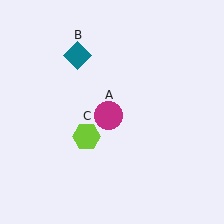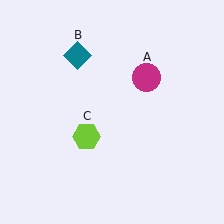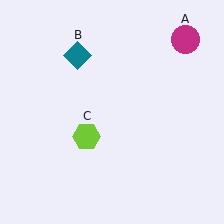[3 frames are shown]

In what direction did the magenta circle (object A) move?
The magenta circle (object A) moved up and to the right.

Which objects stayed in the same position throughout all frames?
Teal diamond (object B) and lime hexagon (object C) remained stationary.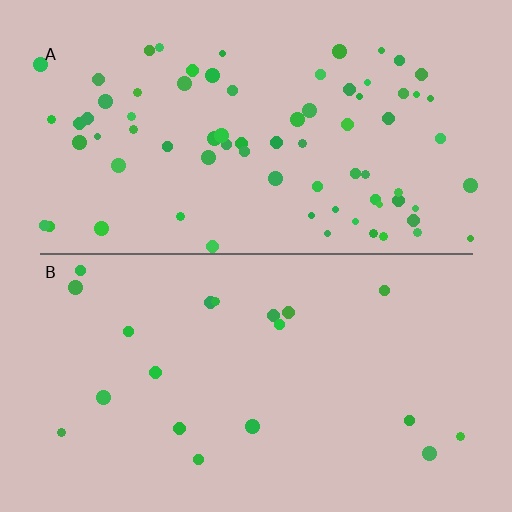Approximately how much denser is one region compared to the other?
Approximately 3.9× — region A over region B.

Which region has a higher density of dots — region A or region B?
A (the top).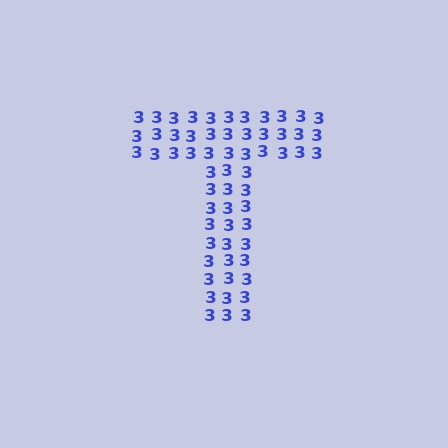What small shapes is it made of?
It is made of small digit 3's.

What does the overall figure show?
The overall figure shows the letter T.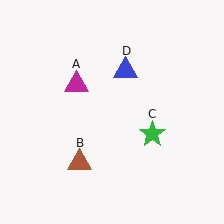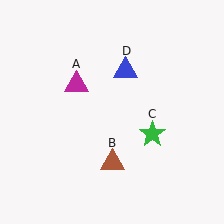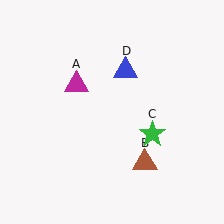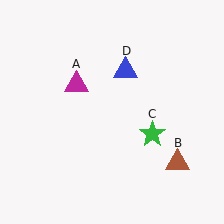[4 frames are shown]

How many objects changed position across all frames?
1 object changed position: brown triangle (object B).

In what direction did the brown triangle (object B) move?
The brown triangle (object B) moved right.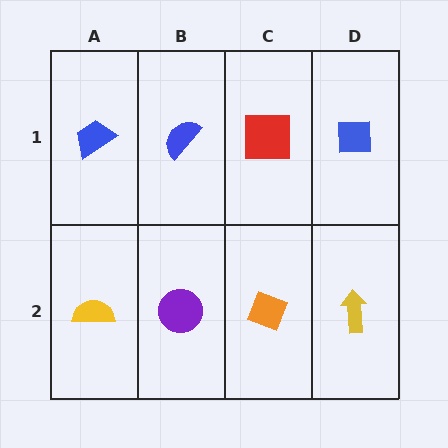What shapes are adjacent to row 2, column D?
A blue square (row 1, column D), an orange diamond (row 2, column C).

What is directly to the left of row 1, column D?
A red square.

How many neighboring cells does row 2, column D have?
2.